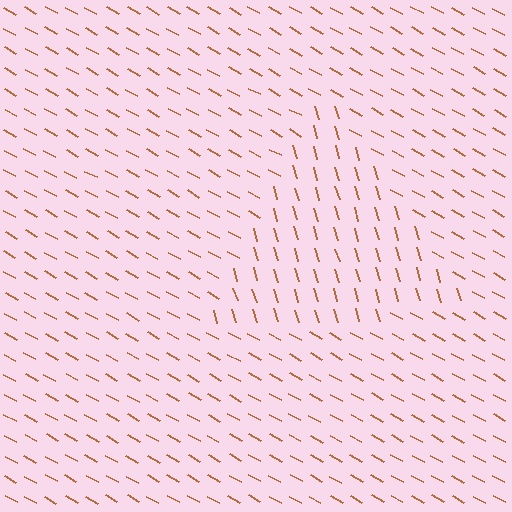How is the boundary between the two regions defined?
The boundary is defined purely by a change in line orientation (approximately 45 degrees difference). All lines are the same color and thickness.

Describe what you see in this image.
The image is filled with small brown line segments. A triangle region in the image has lines oriented differently from the surrounding lines, creating a visible texture boundary.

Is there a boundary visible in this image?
Yes, there is a texture boundary formed by a change in line orientation.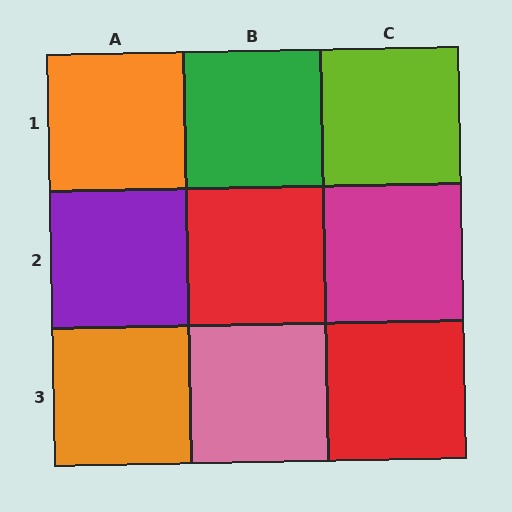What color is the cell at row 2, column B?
Red.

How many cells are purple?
1 cell is purple.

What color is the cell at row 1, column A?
Orange.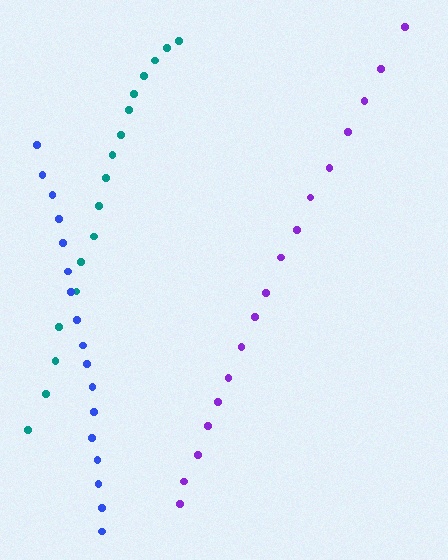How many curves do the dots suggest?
There are 3 distinct paths.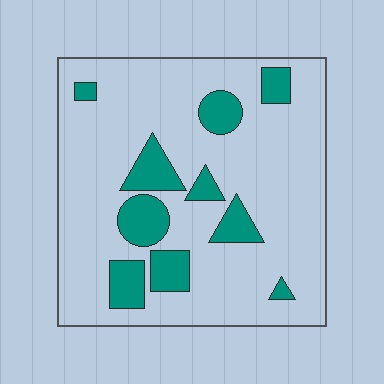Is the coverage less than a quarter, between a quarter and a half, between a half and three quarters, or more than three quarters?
Less than a quarter.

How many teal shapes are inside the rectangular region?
10.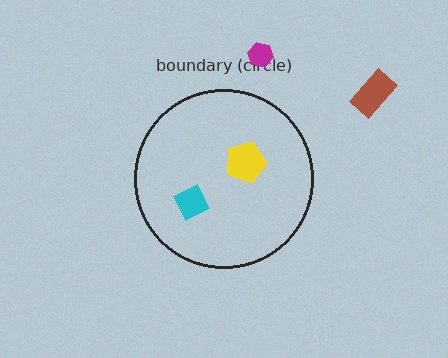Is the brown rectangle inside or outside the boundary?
Outside.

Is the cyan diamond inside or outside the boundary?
Inside.